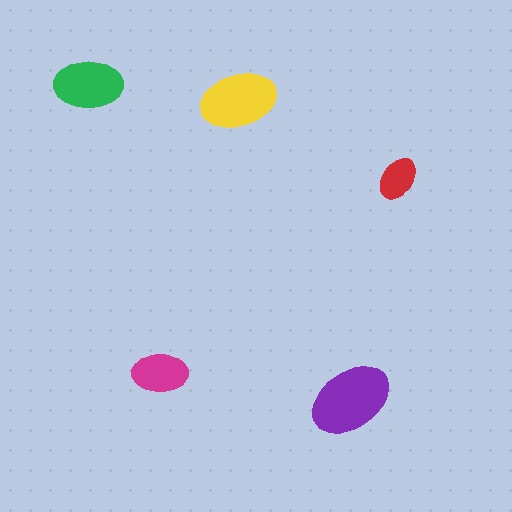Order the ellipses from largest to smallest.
the purple one, the yellow one, the green one, the magenta one, the red one.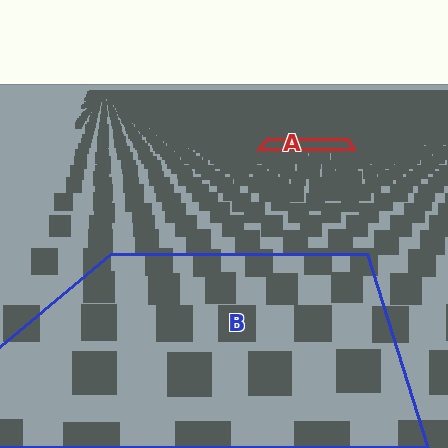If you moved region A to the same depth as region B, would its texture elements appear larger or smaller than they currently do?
They would appear larger. At a closer depth, the same texture elements are projected at a bigger on-screen size.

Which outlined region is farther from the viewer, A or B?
Region A is farther from the viewer — the texture elements inside it appear smaller and more densely packed.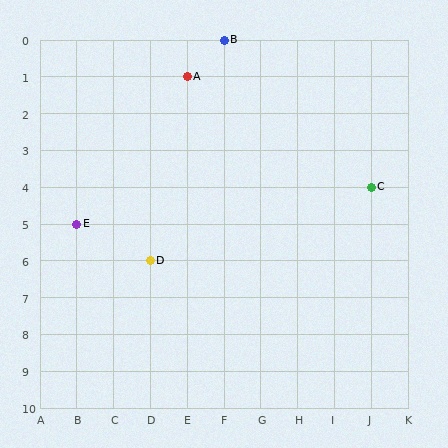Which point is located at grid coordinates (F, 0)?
Point B is at (F, 0).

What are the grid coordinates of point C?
Point C is at grid coordinates (J, 4).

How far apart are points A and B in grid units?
Points A and B are 1 column and 1 row apart (about 1.4 grid units diagonally).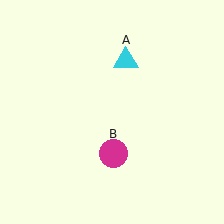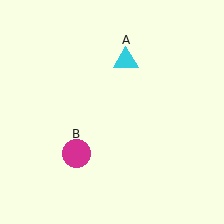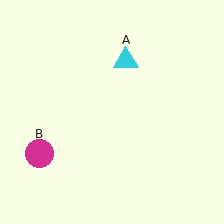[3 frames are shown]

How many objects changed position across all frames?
1 object changed position: magenta circle (object B).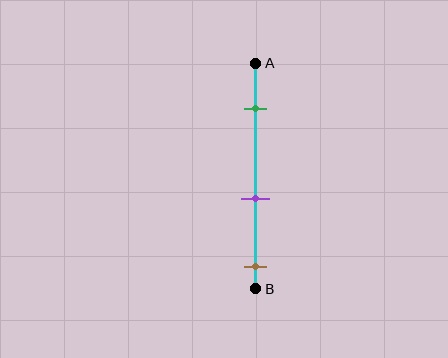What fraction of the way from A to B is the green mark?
The green mark is approximately 20% (0.2) of the way from A to B.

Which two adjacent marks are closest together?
The purple and brown marks are the closest adjacent pair.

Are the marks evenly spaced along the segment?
Yes, the marks are approximately evenly spaced.